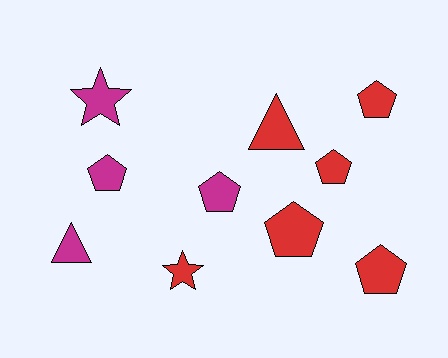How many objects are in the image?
There are 10 objects.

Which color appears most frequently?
Red, with 6 objects.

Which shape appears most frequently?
Pentagon, with 6 objects.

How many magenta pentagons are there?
There are 2 magenta pentagons.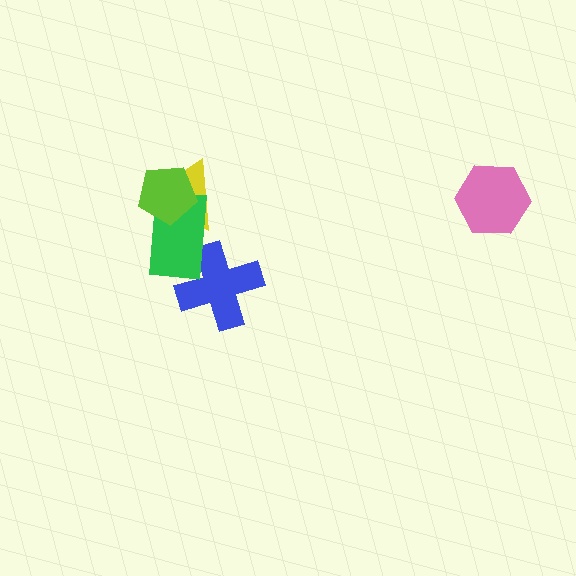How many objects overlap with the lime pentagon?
2 objects overlap with the lime pentagon.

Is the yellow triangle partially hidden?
Yes, it is partially covered by another shape.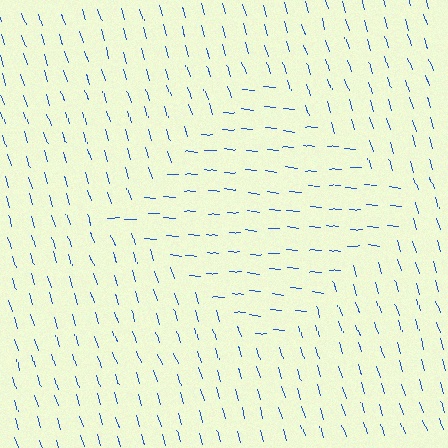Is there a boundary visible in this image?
Yes, there is a texture boundary formed by a change in line orientation.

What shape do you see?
I see a diamond.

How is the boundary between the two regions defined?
The boundary is defined purely by a change in line orientation (approximately 67 degrees difference). All lines are the same color and thickness.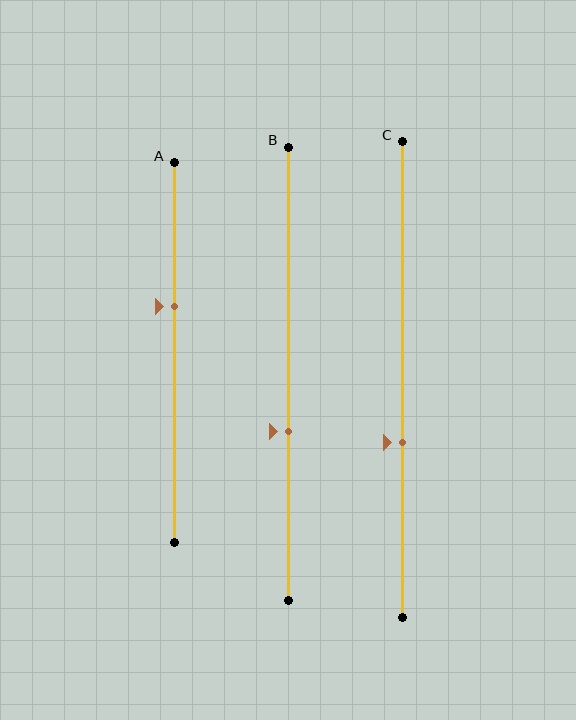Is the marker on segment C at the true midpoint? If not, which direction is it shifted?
No, the marker on segment C is shifted downward by about 13% of the segment length.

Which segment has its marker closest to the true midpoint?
Segment A has its marker closest to the true midpoint.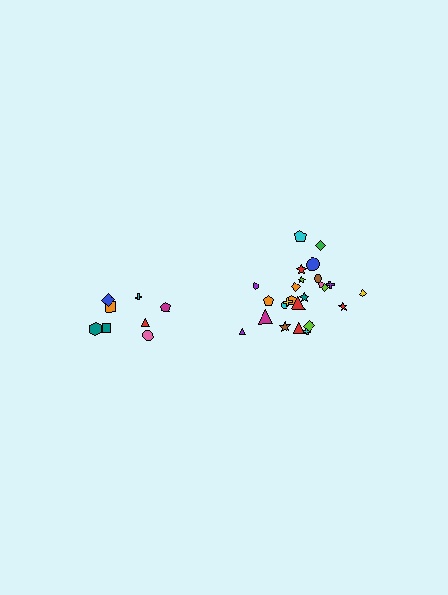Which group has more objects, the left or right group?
The right group.